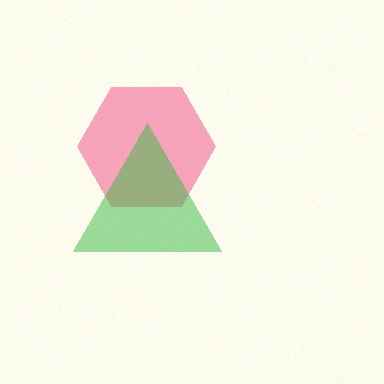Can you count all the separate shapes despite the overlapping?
Yes, there are 2 separate shapes.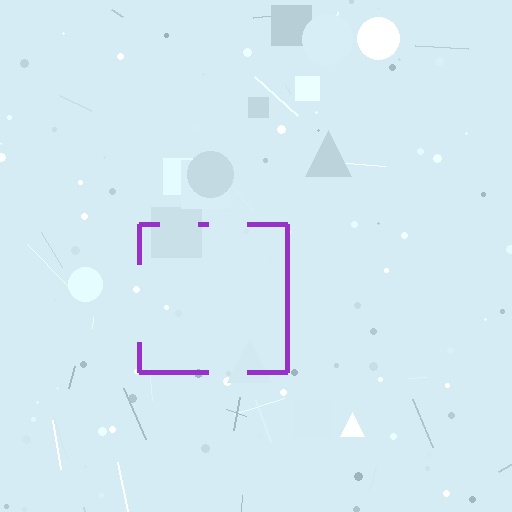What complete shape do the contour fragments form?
The contour fragments form a square.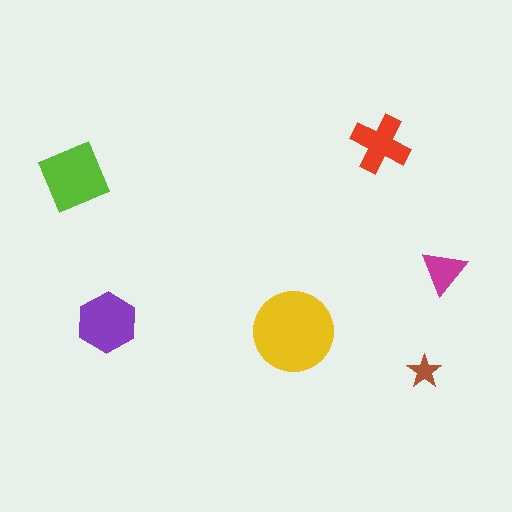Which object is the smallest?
The brown star.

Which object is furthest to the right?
The magenta triangle is rightmost.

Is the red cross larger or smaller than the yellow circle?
Smaller.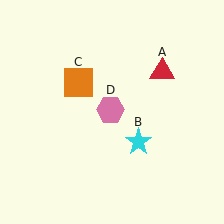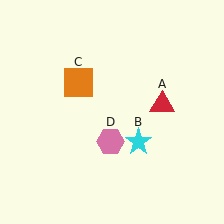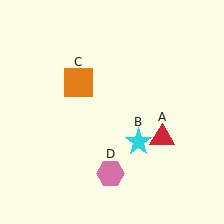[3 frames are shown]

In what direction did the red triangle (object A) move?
The red triangle (object A) moved down.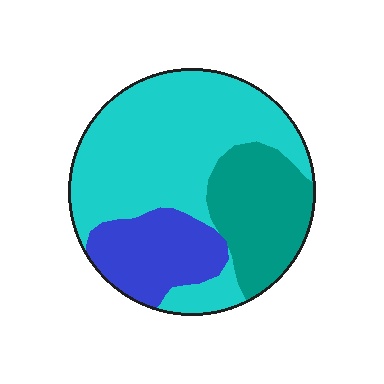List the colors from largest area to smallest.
From largest to smallest: cyan, teal, blue.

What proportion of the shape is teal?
Teal takes up about one quarter (1/4) of the shape.